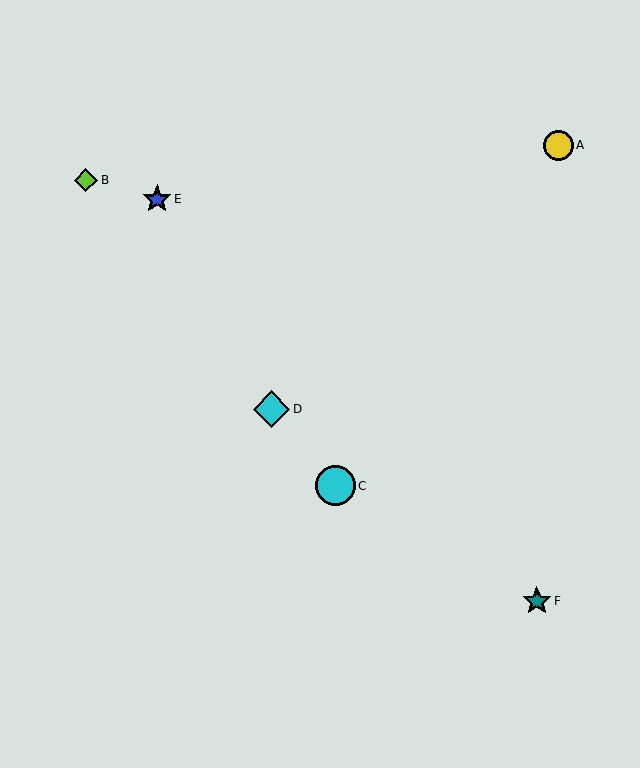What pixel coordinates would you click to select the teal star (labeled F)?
Click at (537, 601) to select the teal star F.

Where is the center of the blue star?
The center of the blue star is at (157, 199).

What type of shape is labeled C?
Shape C is a cyan circle.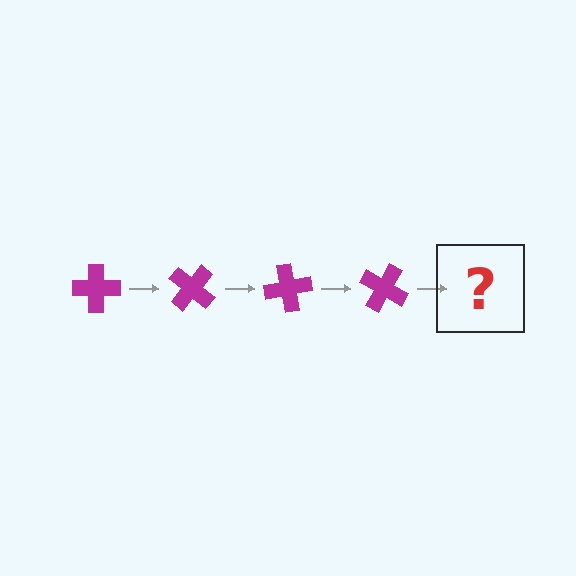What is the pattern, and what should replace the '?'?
The pattern is that the cross rotates 40 degrees each step. The '?' should be a magenta cross rotated 160 degrees.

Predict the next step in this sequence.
The next step is a magenta cross rotated 160 degrees.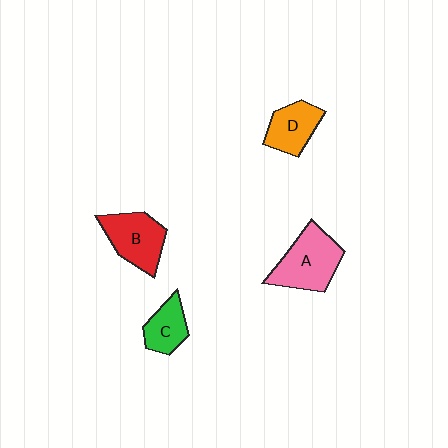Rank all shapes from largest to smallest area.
From largest to smallest: A (pink), B (red), D (orange), C (green).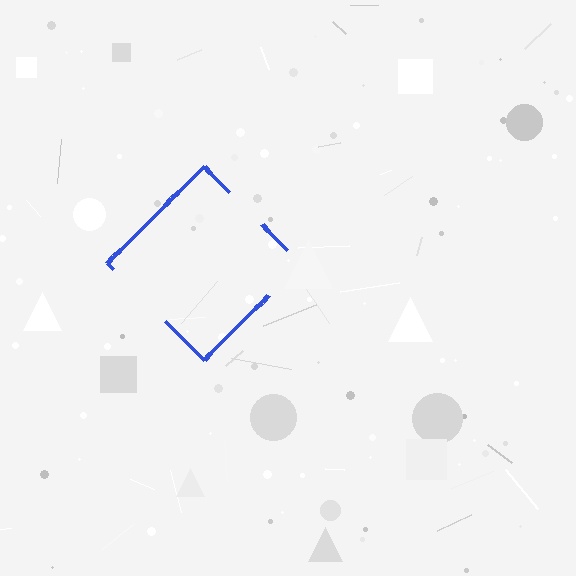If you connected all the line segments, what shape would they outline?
They would outline a diamond.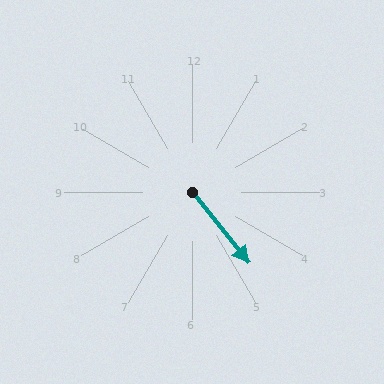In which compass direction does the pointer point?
Southeast.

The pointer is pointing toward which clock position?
Roughly 5 o'clock.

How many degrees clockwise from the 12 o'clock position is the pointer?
Approximately 141 degrees.